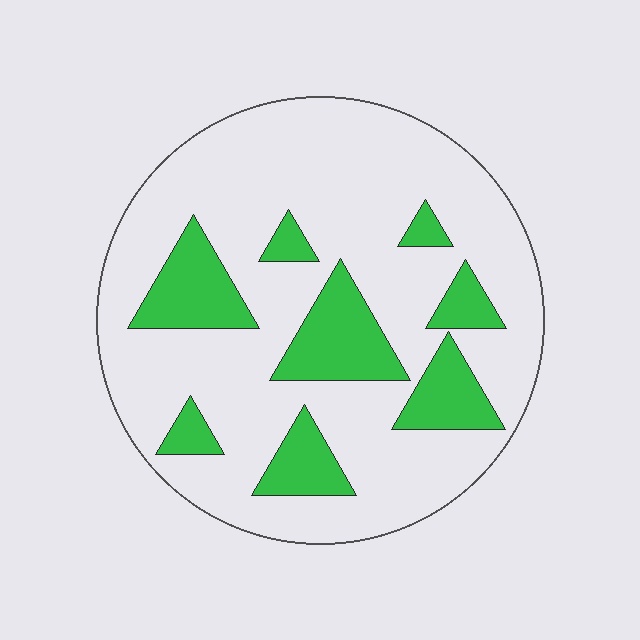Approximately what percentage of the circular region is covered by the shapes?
Approximately 20%.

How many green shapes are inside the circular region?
8.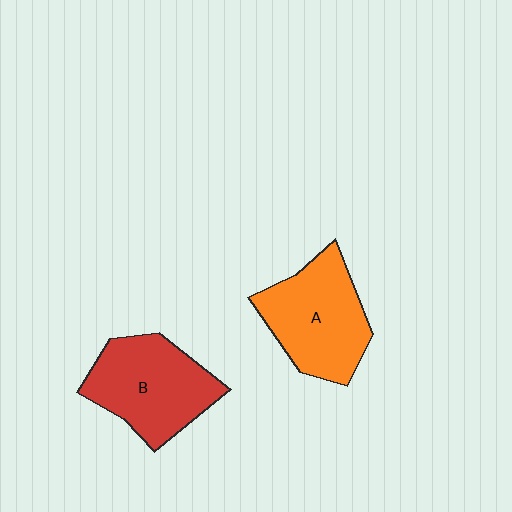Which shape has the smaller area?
Shape A (orange).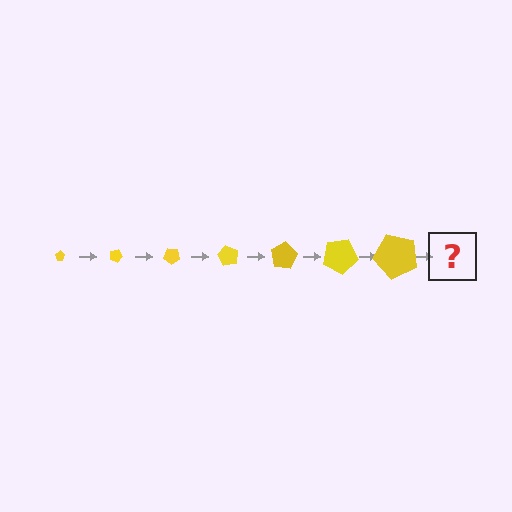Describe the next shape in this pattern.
It should be a pentagon, larger than the previous one and rotated 140 degrees from the start.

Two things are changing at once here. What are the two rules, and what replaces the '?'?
The two rules are that the pentagon grows larger each step and it rotates 20 degrees each step. The '?' should be a pentagon, larger than the previous one and rotated 140 degrees from the start.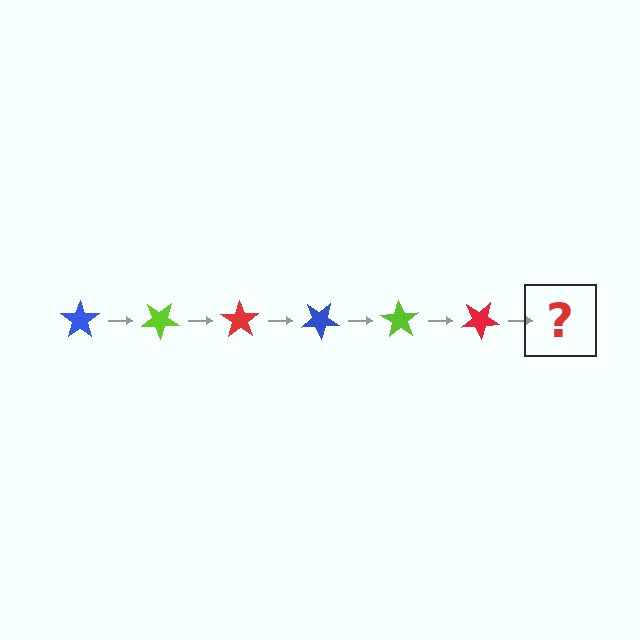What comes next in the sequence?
The next element should be a blue star, rotated 210 degrees from the start.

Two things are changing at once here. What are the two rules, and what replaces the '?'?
The two rules are that it rotates 35 degrees each step and the color cycles through blue, lime, and red. The '?' should be a blue star, rotated 210 degrees from the start.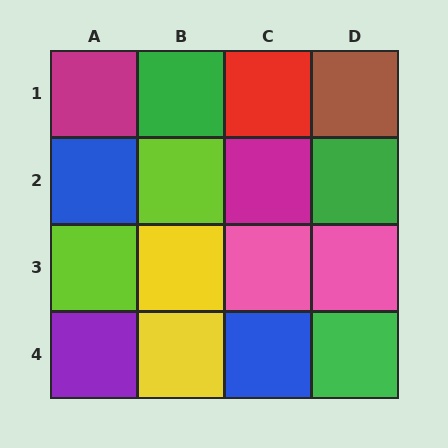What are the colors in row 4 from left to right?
Purple, yellow, blue, green.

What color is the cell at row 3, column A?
Lime.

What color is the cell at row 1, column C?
Red.